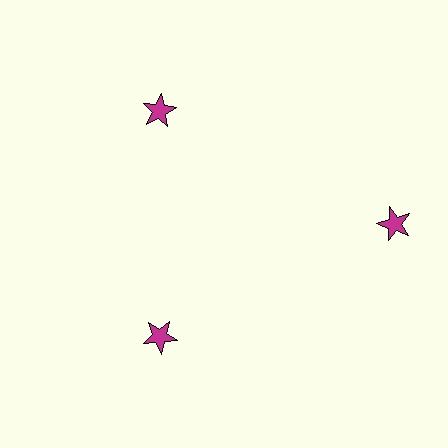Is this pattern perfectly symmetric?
No. The 3 magenta stars are arranged in a ring, but one element near the 3 o'clock position is pushed outward from the center, breaking the 3-fold rotational symmetry.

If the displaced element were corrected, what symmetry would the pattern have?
It would have 3-fold rotational symmetry — the pattern would map onto itself every 120 degrees.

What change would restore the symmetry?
The symmetry would be restored by moving it inward, back onto the ring so that all 3 stars sit at equal angles and equal distance from the center.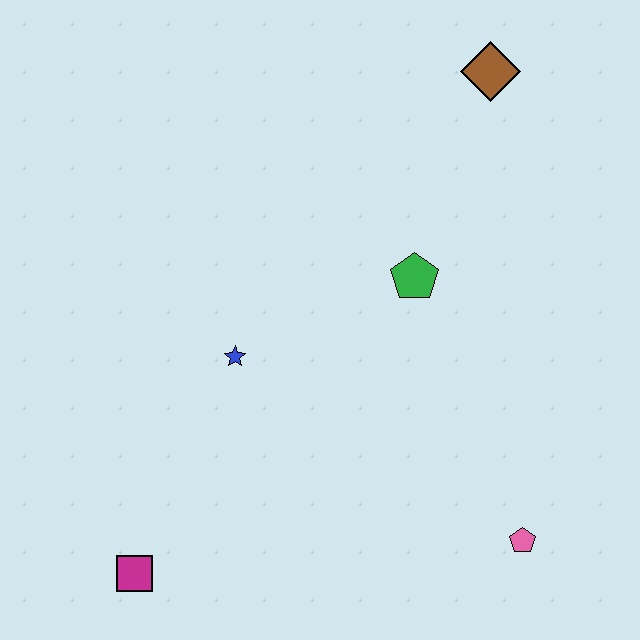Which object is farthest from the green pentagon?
The magenta square is farthest from the green pentagon.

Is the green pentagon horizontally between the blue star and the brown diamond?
Yes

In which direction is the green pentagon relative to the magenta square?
The green pentagon is above the magenta square.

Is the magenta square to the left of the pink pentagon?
Yes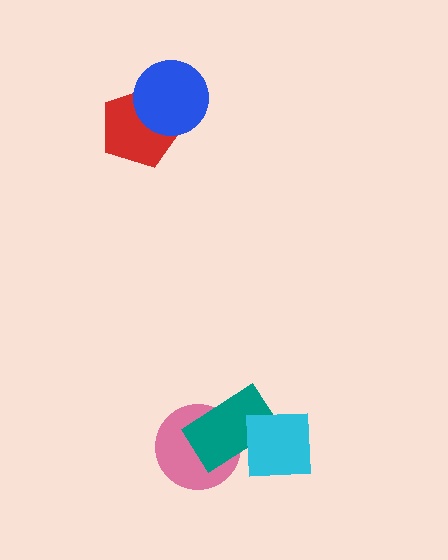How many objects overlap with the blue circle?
1 object overlaps with the blue circle.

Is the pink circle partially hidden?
Yes, it is partially covered by another shape.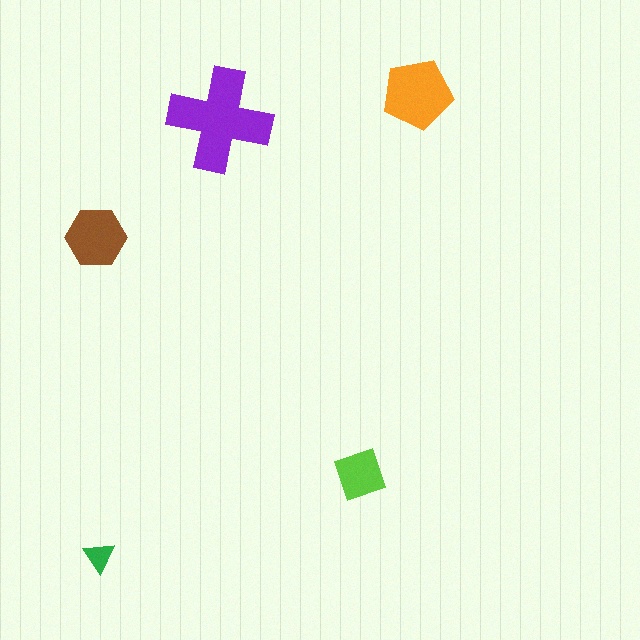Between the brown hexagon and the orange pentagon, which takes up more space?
The orange pentagon.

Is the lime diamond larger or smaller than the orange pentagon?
Smaller.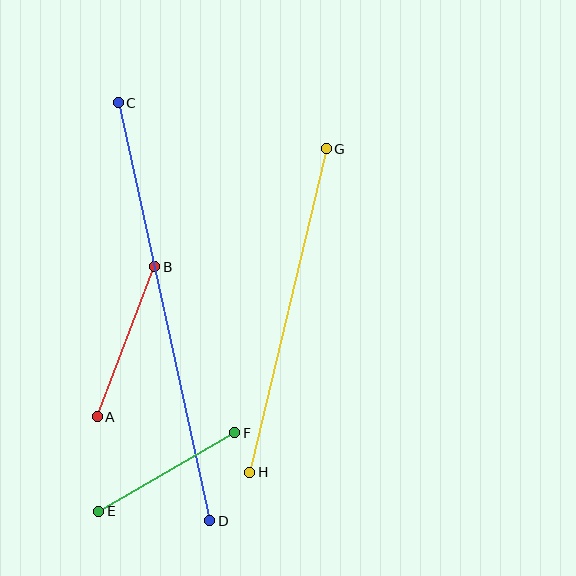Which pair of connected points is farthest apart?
Points C and D are farthest apart.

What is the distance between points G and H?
The distance is approximately 332 pixels.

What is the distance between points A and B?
The distance is approximately 160 pixels.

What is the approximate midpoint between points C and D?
The midpoint is at approximately (164, 312) pixels.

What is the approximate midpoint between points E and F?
The midpoint is at approximately (167, 472) pixels.